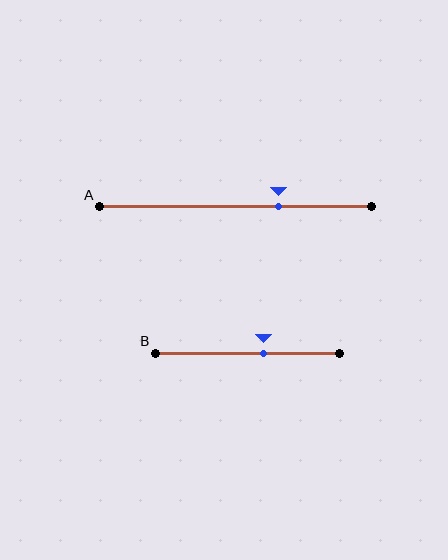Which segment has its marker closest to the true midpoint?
Segment B has its marker closest to the true midpoint.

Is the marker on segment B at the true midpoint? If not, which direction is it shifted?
No, the marker on segment B is shifted to the right by about 9% of the segment length.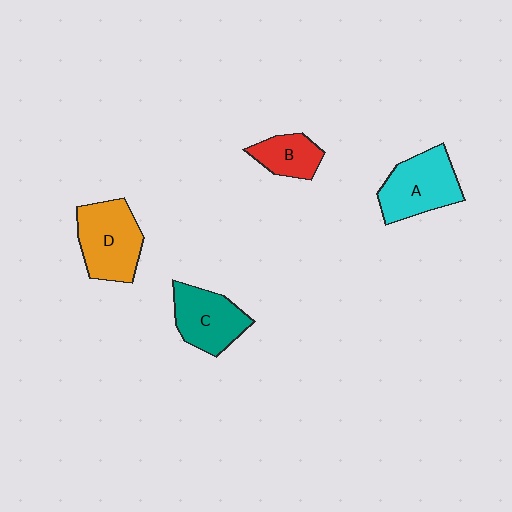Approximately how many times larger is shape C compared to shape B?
Approximately 1.5 times.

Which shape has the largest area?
Shape D (orange).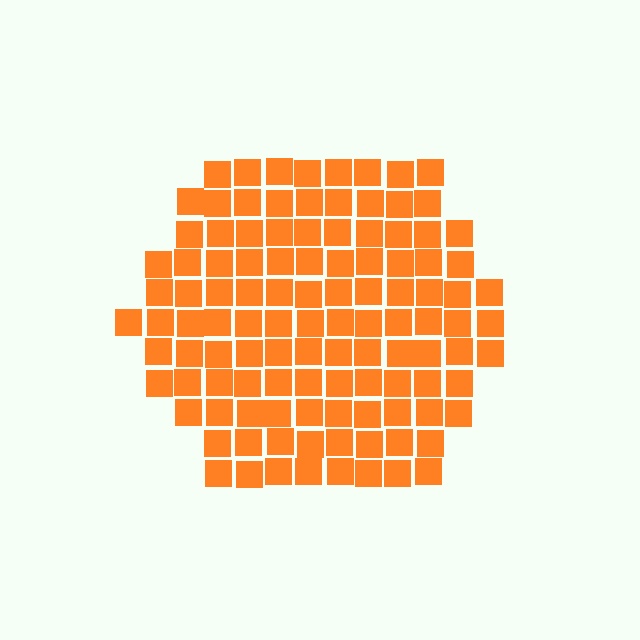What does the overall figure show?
The overall figure shows a hexagon.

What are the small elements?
The small elements are squares.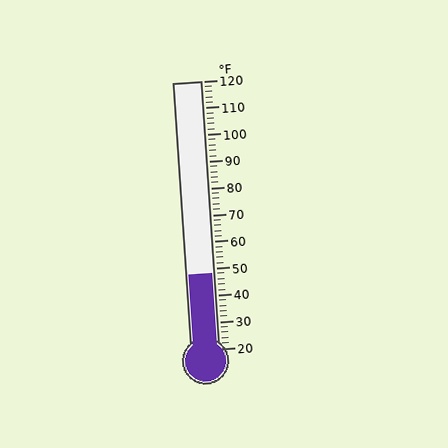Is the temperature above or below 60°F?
The temperature is below 60°F.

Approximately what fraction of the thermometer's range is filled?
The thermometer is filled to approximately 30% of its range.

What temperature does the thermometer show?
The thermometer shows approximately 48°F.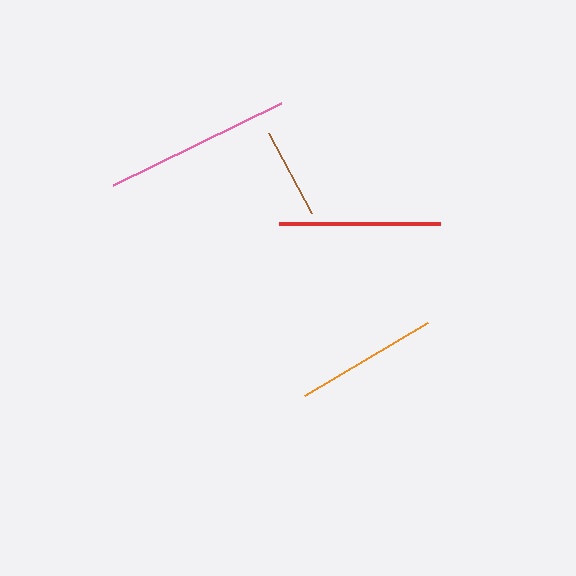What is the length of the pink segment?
The pink segment is approximately 187 pixels long.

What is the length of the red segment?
The red segment is approximately 161 pixels long.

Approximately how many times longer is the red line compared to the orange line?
The red line is approximately 1.1 times the length of the orange line.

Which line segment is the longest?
The pink line is the longest at approximately 187 pixels.